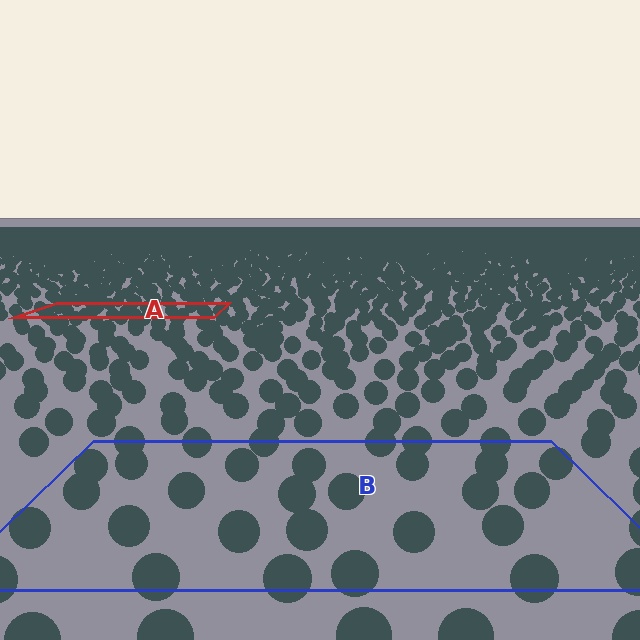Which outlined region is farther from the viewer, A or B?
Region A is farther from the viewer — the texture elements inside it appear smaller and more densely packed.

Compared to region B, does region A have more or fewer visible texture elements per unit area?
Region A has more texture elements per unit area — they are packed more densely because it is farther away.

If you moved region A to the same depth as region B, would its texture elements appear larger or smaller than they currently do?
They would appear larger. At a closer depth, the same texture elements are projected at a bigger on-screen size.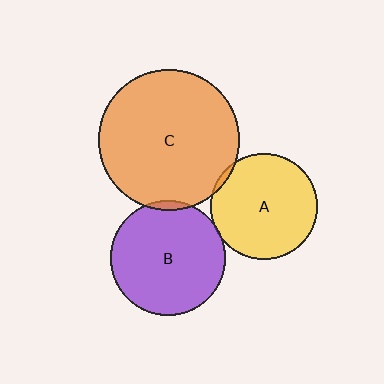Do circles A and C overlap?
Yes.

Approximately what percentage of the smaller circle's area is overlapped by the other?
Approximately 5%.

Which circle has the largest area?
Circle C (orange).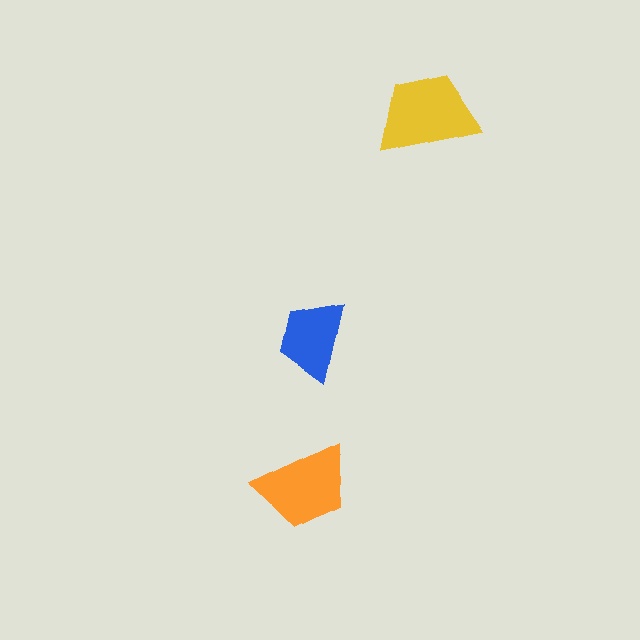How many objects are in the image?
There are 3 objects in the image.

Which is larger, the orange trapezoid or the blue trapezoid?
The orange one.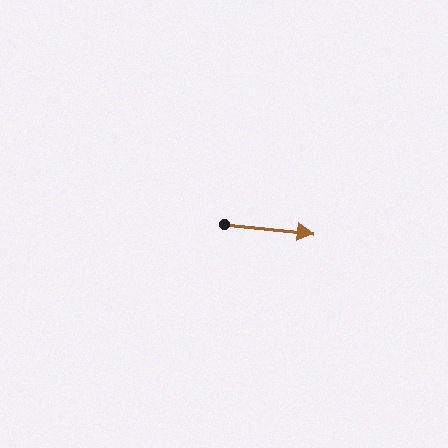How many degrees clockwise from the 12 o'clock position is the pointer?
Approximately 96 degrees.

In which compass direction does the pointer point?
East.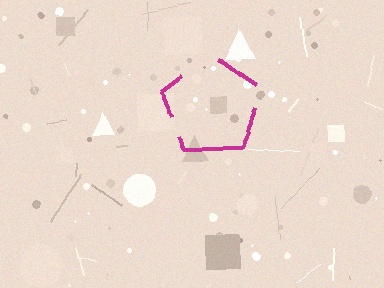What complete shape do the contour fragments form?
The contour fragments form a pentagon.